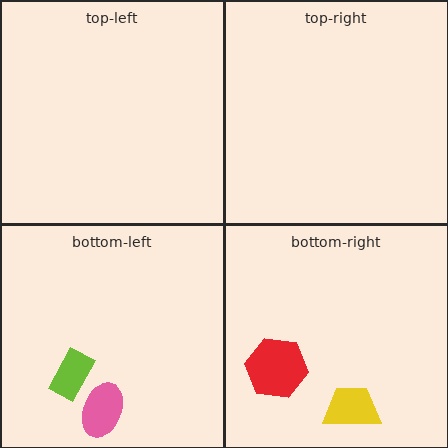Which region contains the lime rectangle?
The bottom-left region.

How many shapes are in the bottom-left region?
2.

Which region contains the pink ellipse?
The bottom-left region.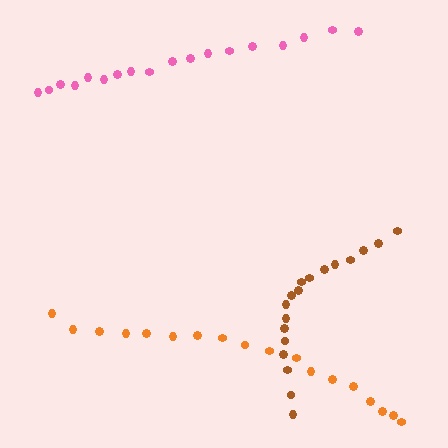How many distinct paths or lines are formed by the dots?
There are 3 distinct paths.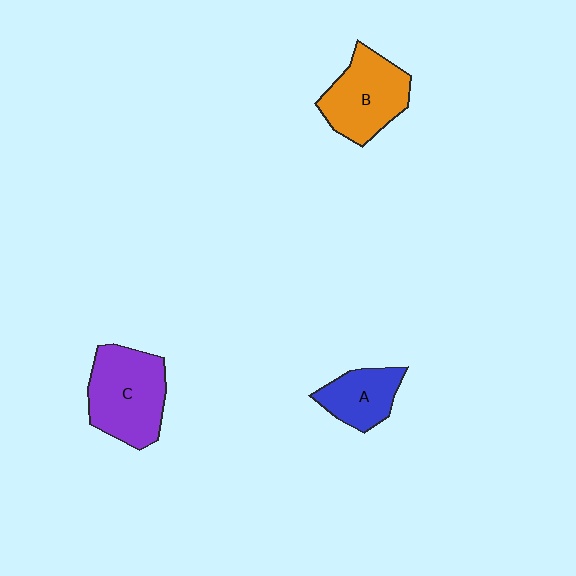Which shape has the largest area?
Shape C (purple).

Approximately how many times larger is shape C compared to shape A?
Approximately 1.7 times.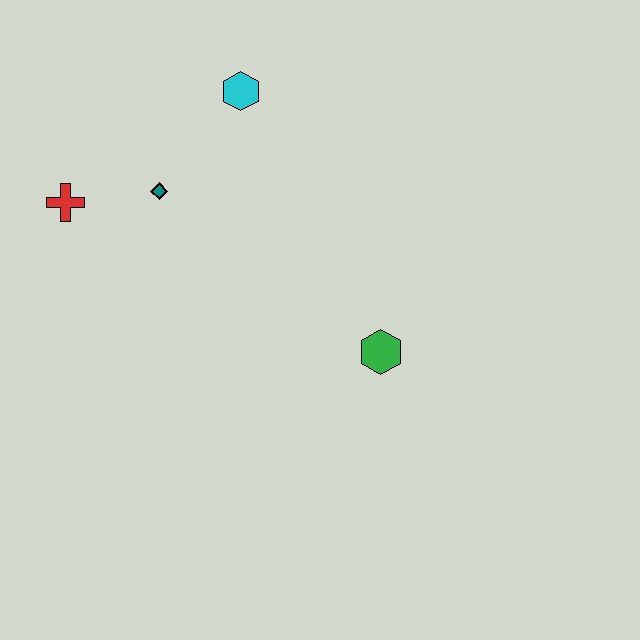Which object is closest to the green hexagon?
The teal diamond is closest to the green hexagon.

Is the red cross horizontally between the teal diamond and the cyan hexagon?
No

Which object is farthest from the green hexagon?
The red cross is farthest from the green hexagon.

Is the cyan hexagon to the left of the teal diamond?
No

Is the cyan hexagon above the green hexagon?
Yes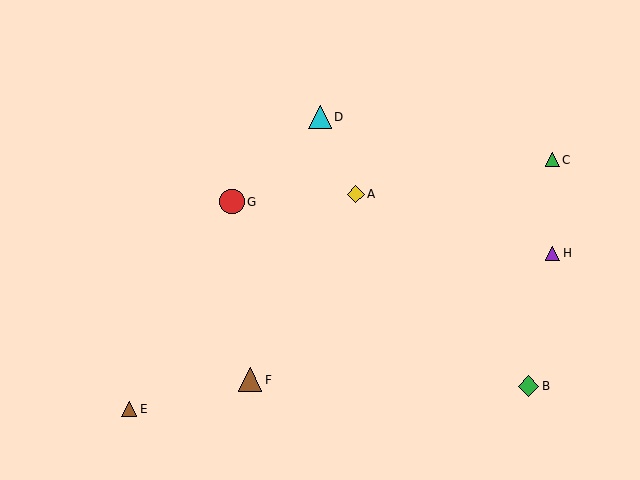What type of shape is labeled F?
Shape F is a brown triangle.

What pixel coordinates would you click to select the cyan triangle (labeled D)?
Click at (320, 117) to select the cyan triangle D.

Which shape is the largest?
The red circle (labeled G) is the largest.